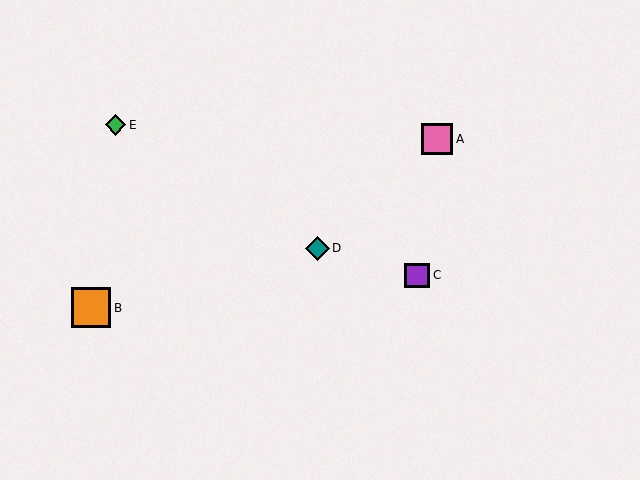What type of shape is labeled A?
Shape A is a pink square.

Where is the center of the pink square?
The center of the pink square is at (437, 139).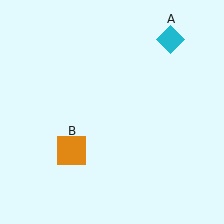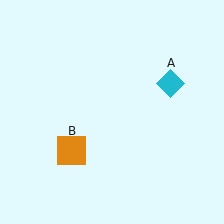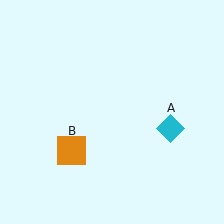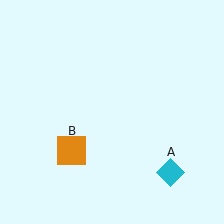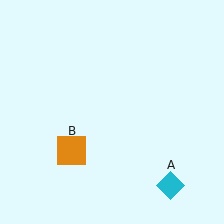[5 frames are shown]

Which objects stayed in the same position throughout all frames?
Orange square (object B) remained stationary.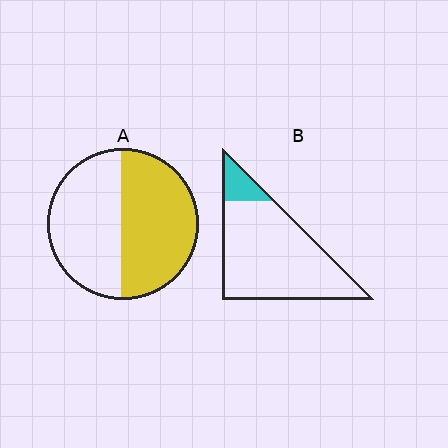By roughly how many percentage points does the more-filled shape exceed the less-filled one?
By roughly 40 percentage points (A over B).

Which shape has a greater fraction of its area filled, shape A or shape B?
Shape A.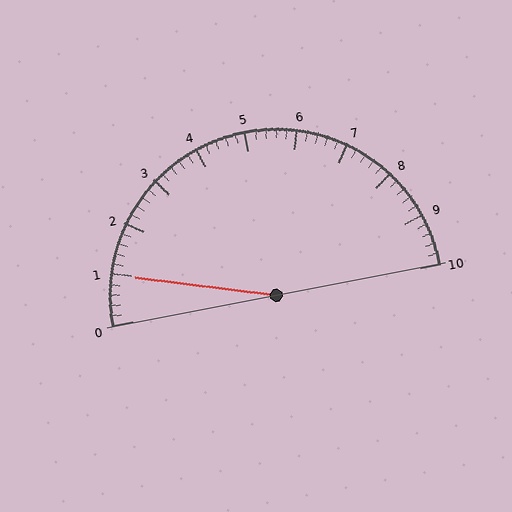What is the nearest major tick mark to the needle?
The nearest major tick mark is 1.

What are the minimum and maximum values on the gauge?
The gauge ranges from 0 to 10.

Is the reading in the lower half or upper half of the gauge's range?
The reading is in the lower half of the range (0 to 10).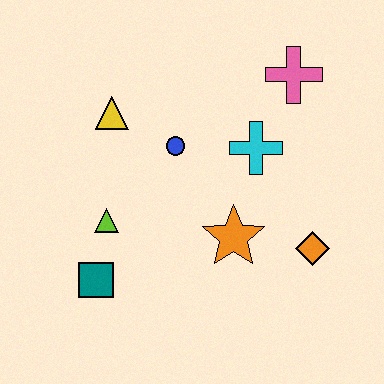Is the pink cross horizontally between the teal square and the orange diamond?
Yes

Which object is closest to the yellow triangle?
The blue circle is closest to the yellow triangle.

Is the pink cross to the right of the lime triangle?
Yes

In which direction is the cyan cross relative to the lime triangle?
The cyan cross is to the right of the lime triangle.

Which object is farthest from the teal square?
The pink cross is farthest from the teal square.